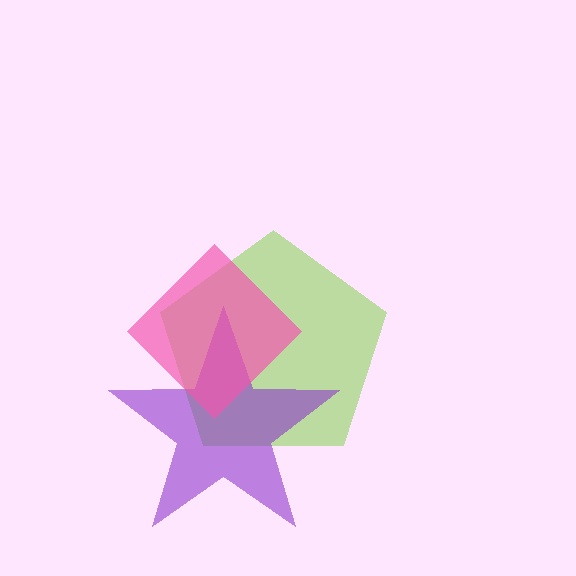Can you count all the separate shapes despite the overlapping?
Yes, there are 3 separate shapes.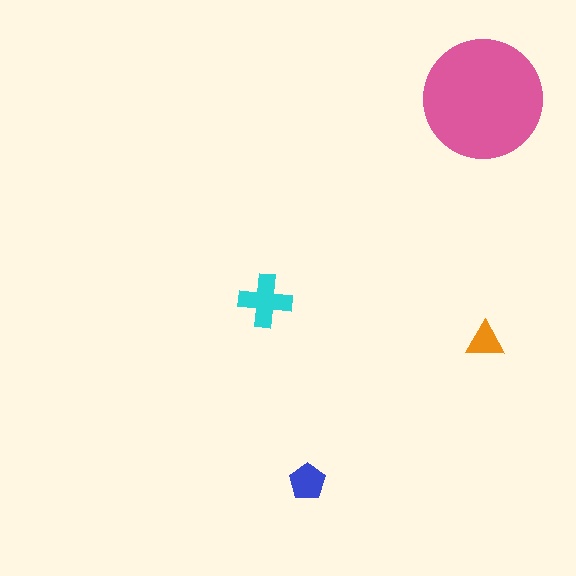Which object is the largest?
The pink circle.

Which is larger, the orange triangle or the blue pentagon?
The blue pentagon.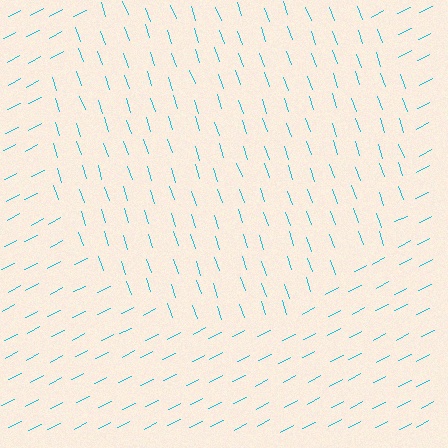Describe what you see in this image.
The image is filled with small cyan line segments. A circle region in the image has lines oriented differently from the surrounding lines, creating a visible texture boundary.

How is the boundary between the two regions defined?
The boundary is defined purely by a change in line orientation (approximately 82 degrees difference). All lines are the same color and thickness.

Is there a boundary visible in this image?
Yes, there is a texture boundary formed by a change in line orientation.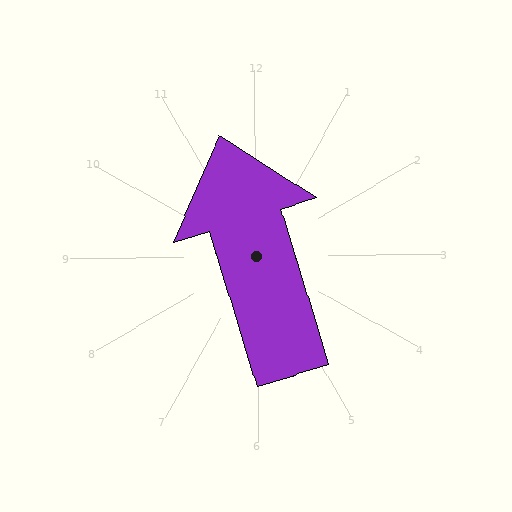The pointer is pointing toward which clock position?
Roughly 11 o'clock.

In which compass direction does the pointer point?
North.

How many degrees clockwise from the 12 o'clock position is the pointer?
Approximately 344 degrees.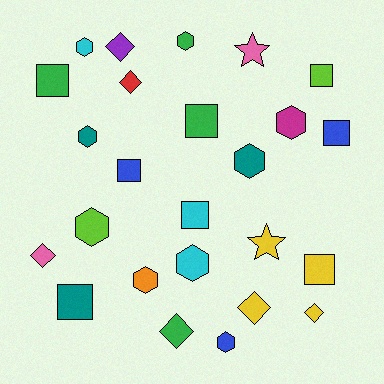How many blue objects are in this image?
There are 3 blue objects.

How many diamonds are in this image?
There are 6 diamonds.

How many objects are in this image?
There are 25 objects.